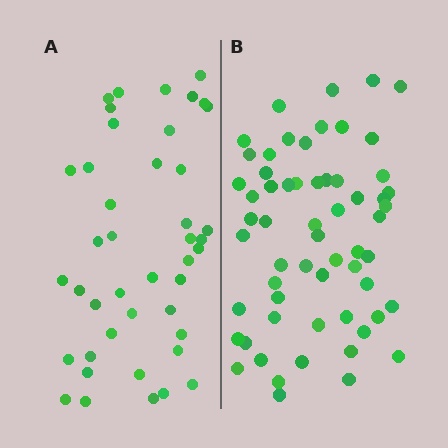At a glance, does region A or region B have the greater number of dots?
Region B (the right region) has more dots.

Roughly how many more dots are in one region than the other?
Region B has approximately 15 more dots than region A.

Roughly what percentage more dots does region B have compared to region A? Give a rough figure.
About 40% more.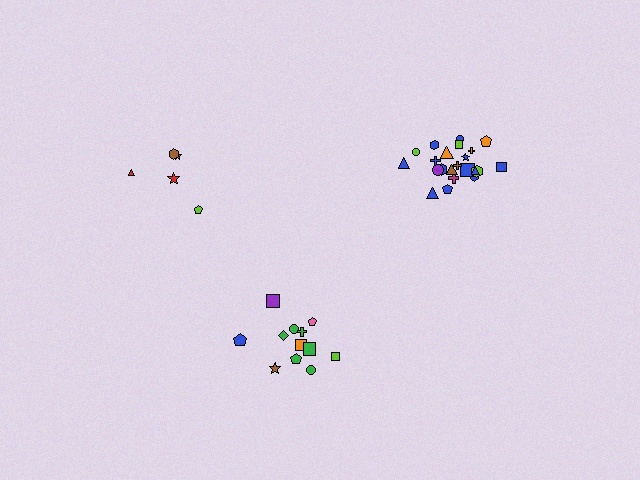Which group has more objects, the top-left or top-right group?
The top-right group.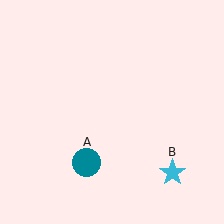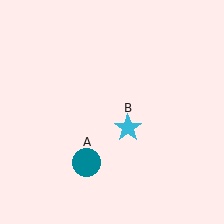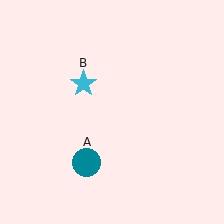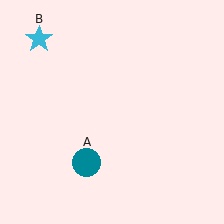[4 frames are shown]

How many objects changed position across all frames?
1 object changed position: cyan star (object B).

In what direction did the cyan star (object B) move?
The cyan star (object B) moved up and to the left.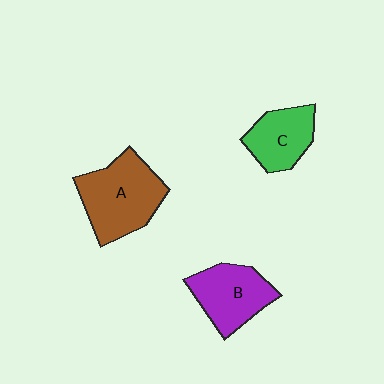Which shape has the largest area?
Shape A (brown).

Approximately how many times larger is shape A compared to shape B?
Approximately 1.3 times.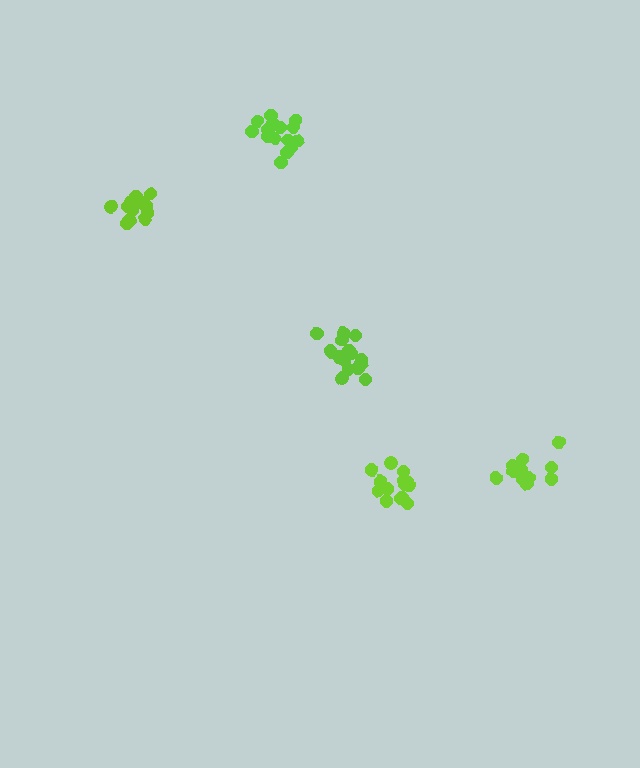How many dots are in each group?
Group 1: 16 dots, Group 2: 15 dots, Group 3: 13 dots, Group 4: 15 dots, Group 5: 14 dots (73 total).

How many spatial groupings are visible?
There are 5 spatial groupings.